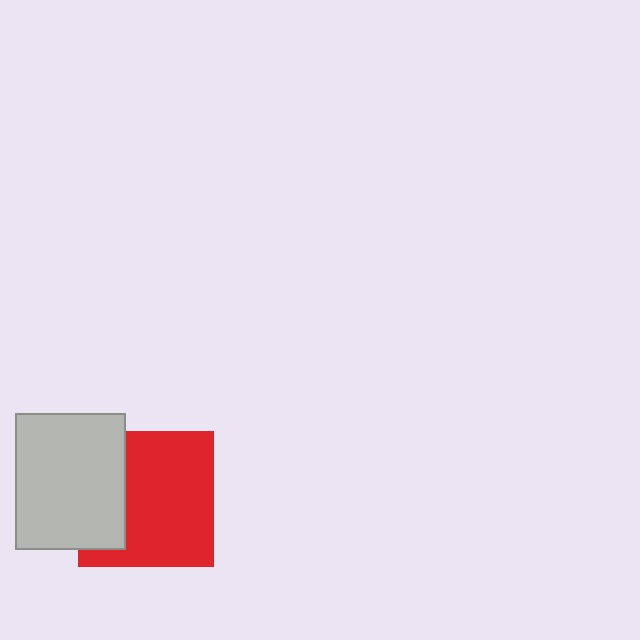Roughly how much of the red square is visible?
Most of it is visible (roughly 69%).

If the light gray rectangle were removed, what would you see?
You would see the complete red square.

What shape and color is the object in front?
The object in front is a light gray rectangle.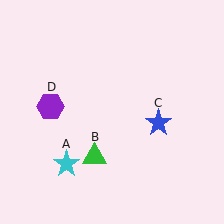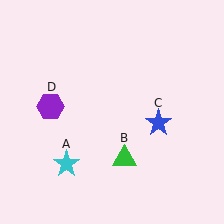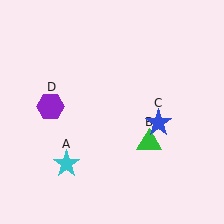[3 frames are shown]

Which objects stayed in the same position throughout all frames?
Cyan star (object A) and blue star (object C) and purple hexagon (object D) remained stationary.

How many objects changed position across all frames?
1 object changed position: green triangle (object B).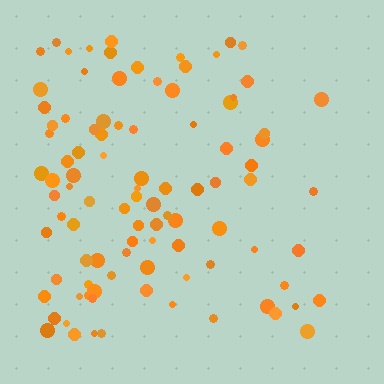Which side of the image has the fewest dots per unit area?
The right.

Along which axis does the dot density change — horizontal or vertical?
Horizontal.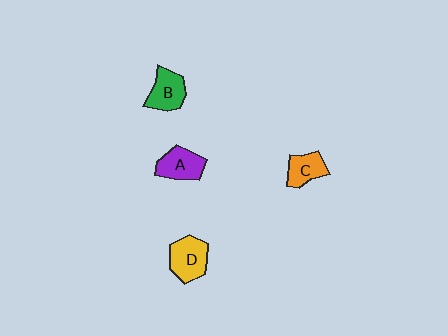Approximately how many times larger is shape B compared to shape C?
Approximately 1.2 times.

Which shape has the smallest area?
Shape C (orange).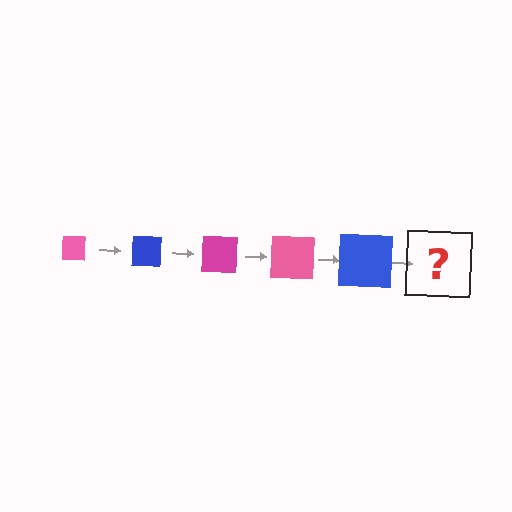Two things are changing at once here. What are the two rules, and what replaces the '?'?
The two rules are that the square grows larger each step and the color cycles through pink, blue, and magenta. The '?' should be a magenta square, larger than the previous one.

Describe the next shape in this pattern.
It should be a magenta square, larger than the previous one.